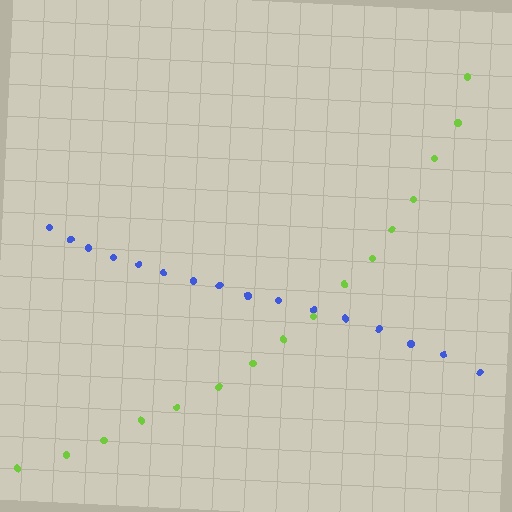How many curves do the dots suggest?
There are 2 distinct paths.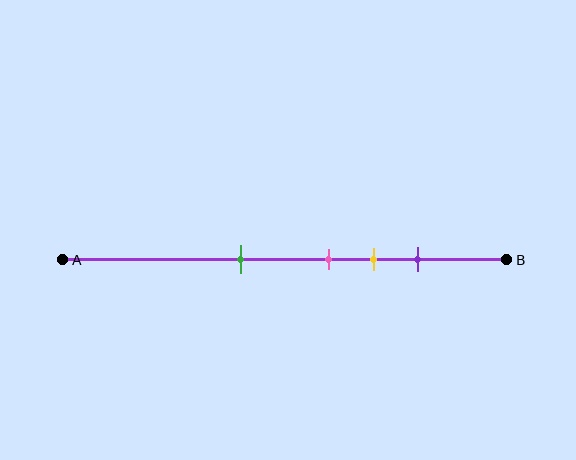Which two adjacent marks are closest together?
The pink and yellow marks are the closest adjacent pair.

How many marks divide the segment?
There are 4 marks dividing the segment.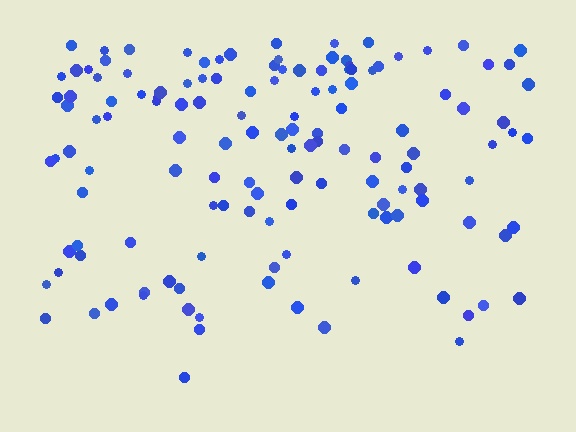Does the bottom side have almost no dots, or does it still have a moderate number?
Still a moderate number, just noticeably fewer than the top.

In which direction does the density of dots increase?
From bottom to top, with the top side densest.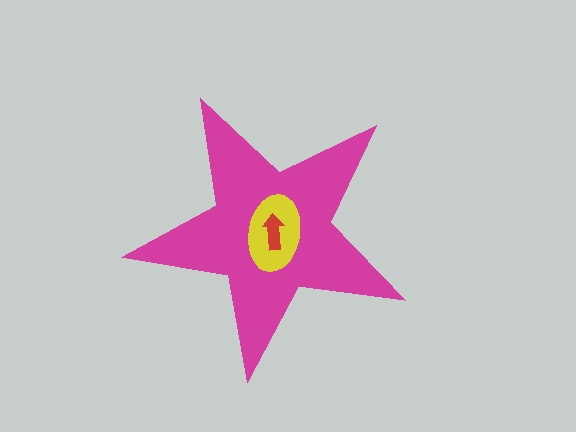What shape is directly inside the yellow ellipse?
The red arrow.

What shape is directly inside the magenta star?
The yellow ellipse.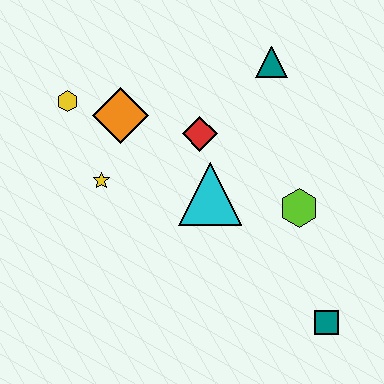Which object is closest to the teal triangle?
The red diamond is closest to the teal triangle.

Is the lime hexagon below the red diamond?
Yes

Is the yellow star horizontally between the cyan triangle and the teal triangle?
No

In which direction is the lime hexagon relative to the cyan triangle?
The lime hexagon is to the right of the cyan triangle.